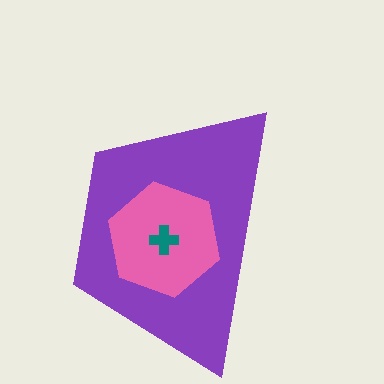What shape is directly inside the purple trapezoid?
The pink hexagon.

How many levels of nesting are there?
3.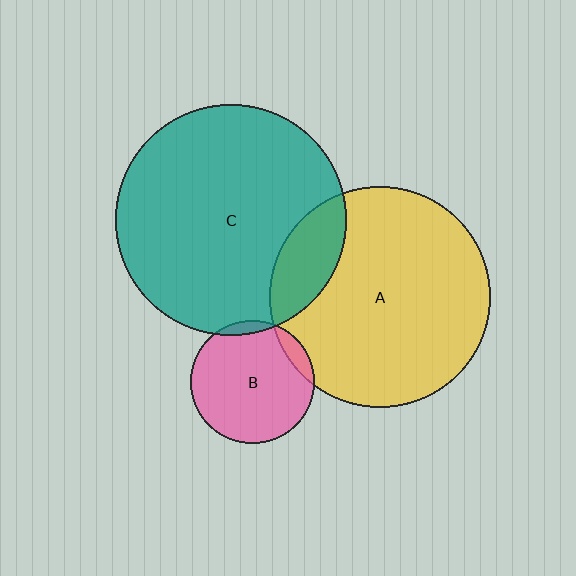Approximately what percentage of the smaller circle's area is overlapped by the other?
Approximately 10%.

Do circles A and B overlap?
Yes.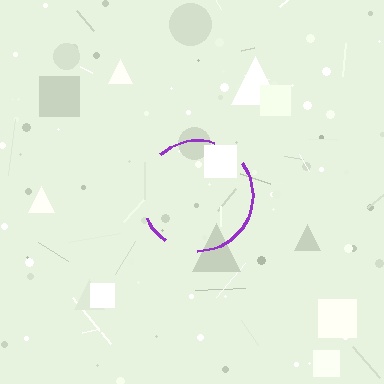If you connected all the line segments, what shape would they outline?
They would outline a circle.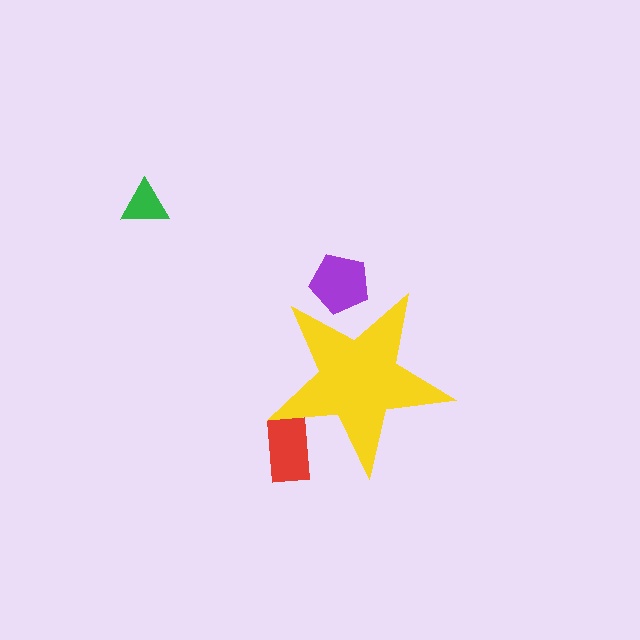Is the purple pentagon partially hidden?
Yes, the purple pentagon is partially hidden behind the yellow star.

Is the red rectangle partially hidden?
Yes, the red rectangle is partially hidden behind the yellow star.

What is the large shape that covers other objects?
A yellow star.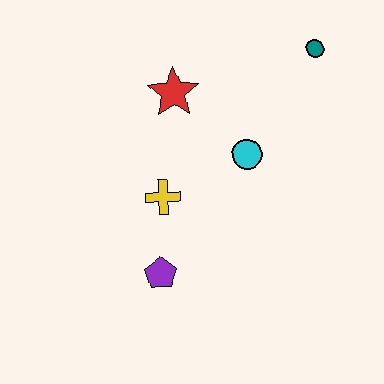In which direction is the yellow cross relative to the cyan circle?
The yellow cross is to the left of the cyan circle.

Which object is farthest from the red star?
The purple pentagon is farthest from the red star.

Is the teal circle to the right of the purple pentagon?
Yes